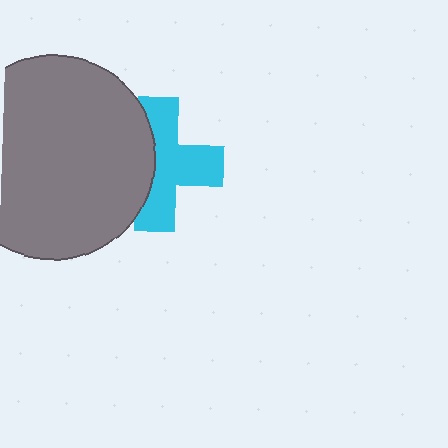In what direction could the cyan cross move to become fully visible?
The cyan cross could move right. That would shift it out from behind the gray circle entirely.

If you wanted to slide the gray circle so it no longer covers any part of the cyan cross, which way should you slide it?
Slide it left — that is the most direct way to separate the two shapes.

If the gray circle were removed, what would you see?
You would see the complete cyan cross.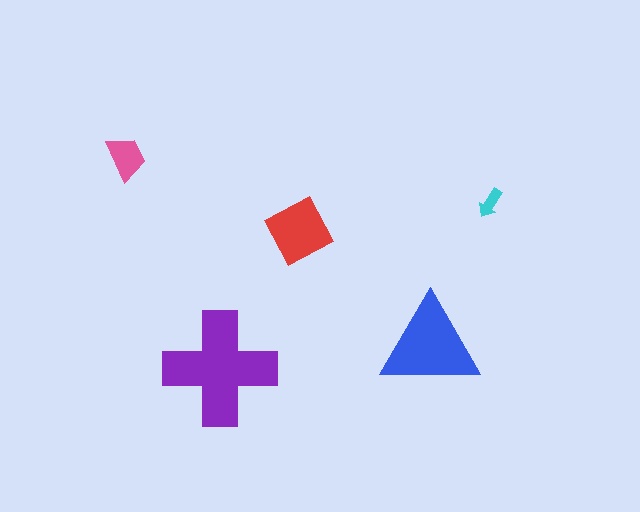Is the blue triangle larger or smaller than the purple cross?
Smaller.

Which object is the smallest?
The cyan arrow.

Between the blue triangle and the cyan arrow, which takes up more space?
The blue triangle.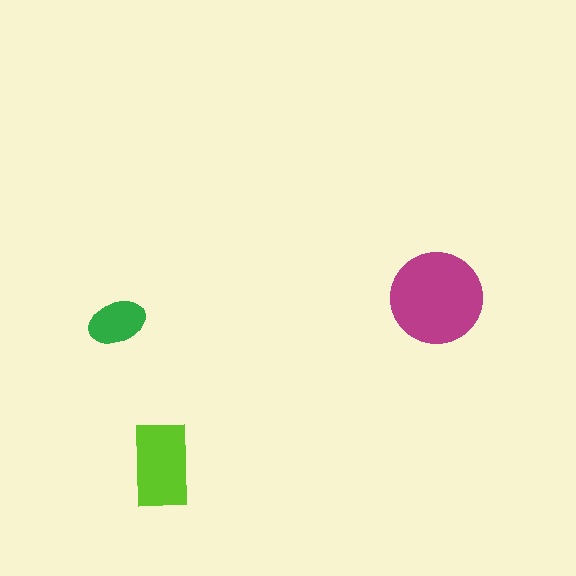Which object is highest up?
The magenta circle is topmost.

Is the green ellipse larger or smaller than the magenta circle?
Smaller.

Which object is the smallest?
The green ellipse.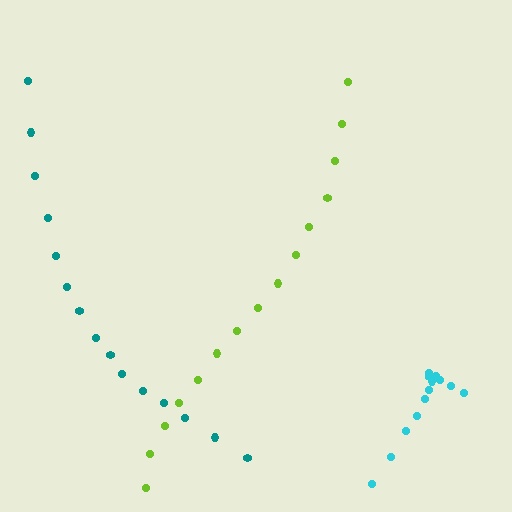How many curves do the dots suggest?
There are 3 distinct paths.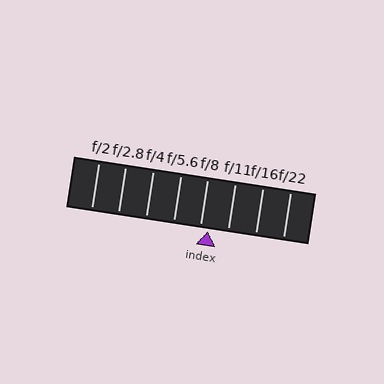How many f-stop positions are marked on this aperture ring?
There are 8 f-stop positions marked.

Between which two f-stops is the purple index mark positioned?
The index mark is between f/8 and f/11.